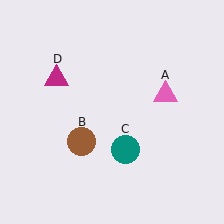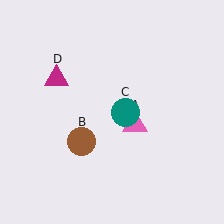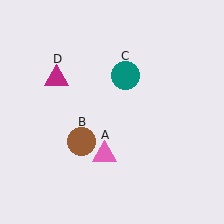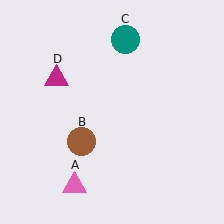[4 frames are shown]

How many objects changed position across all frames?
2 objects changed position: pink triangle (object A), teal circle (object C).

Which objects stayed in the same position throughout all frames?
Brown circle (object B) and magenta triangle (object D) remained stationary.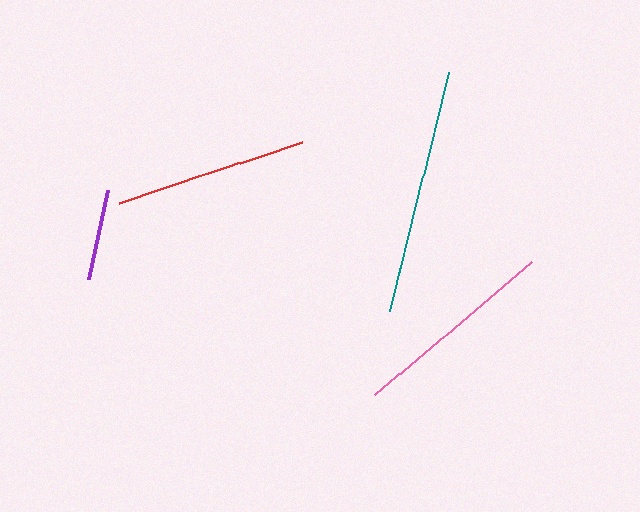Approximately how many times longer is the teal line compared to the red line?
The teal line is approximately 1.3 times the length of the red line.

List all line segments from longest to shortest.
From longest to shortest: teal, pink, red, purple.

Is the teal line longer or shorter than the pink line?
The teal line is longer than the pink line.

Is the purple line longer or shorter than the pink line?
The pink line is longer than the purple line.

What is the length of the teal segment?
The teal segment is approximately 247 pixels long.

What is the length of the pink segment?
The pink segment is approximately 206 pixels long.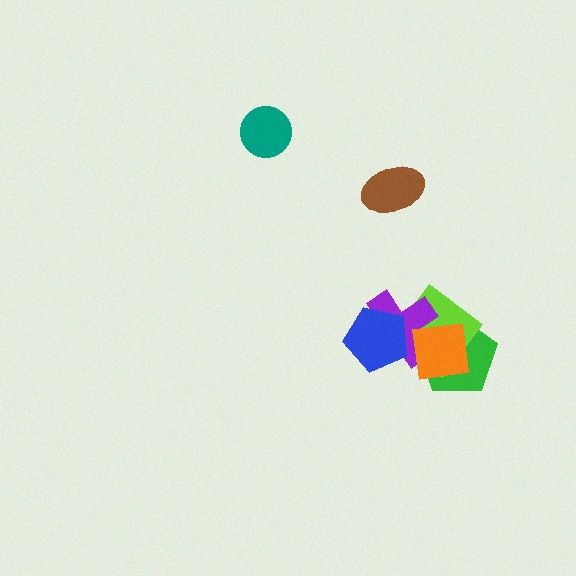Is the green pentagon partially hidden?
Yes, it is partially covered by another shape.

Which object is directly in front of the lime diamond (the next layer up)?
The purple cross is directly in front of the lime diamond.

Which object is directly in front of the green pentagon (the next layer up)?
The lime diamond is directly in front of the green pentagon.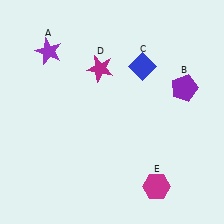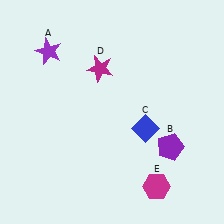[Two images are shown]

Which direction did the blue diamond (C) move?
The blue diamond (C) moved down.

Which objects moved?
The objects that moved are: the purple pentagon (B), the blue diamond (C).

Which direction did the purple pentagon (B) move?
The purple pentagon (B) moved down.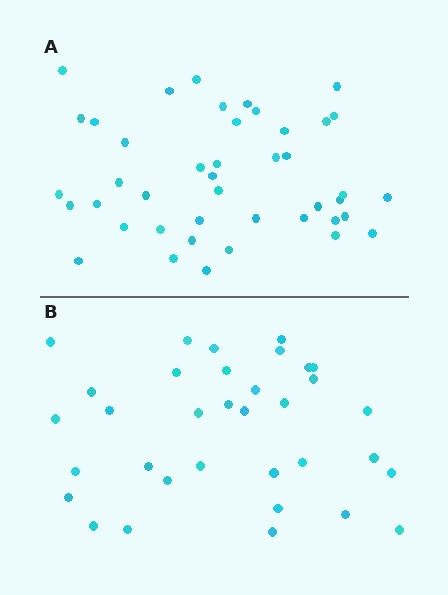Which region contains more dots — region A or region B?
Region A (the top region) has more dots.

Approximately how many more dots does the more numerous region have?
Region A has roughly 8 or so more dots than region B.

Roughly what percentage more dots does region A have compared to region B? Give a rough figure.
About 25% more.